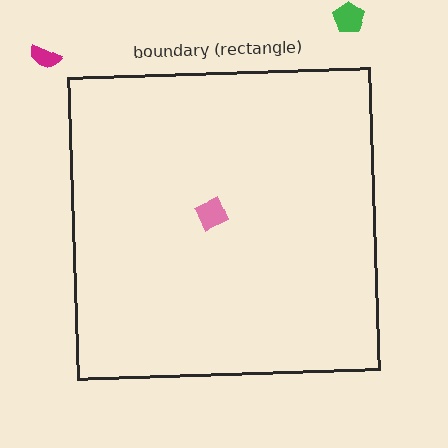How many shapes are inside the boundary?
1 inside, 2 outside.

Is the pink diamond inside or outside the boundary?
Inside.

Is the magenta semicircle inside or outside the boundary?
Outside.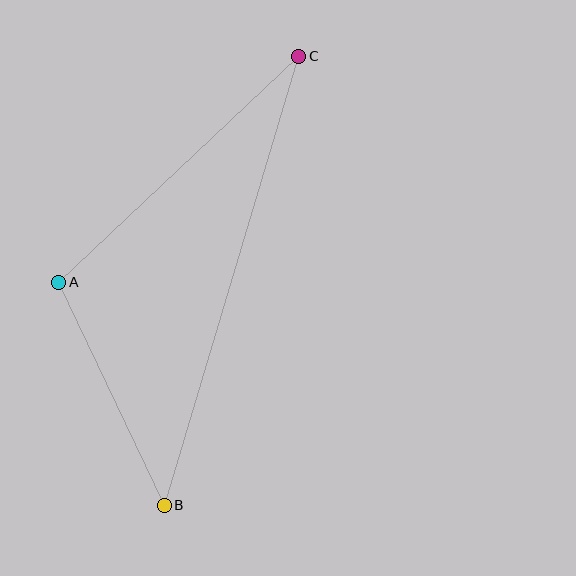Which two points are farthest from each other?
Points B and C are farthest from each other.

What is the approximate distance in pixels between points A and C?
The distance between A and C is approximately 330 pixels.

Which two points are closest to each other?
Points A and B are closest to each other.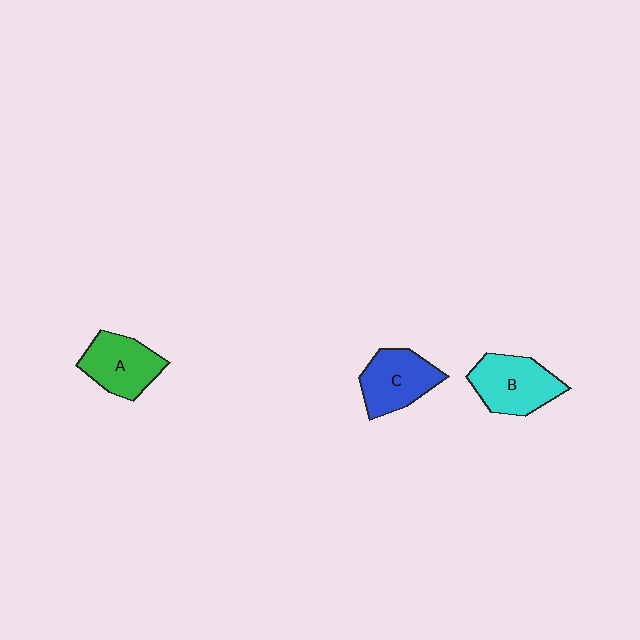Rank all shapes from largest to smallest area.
From largest to smallest: B (cyan), C (blue), A (green).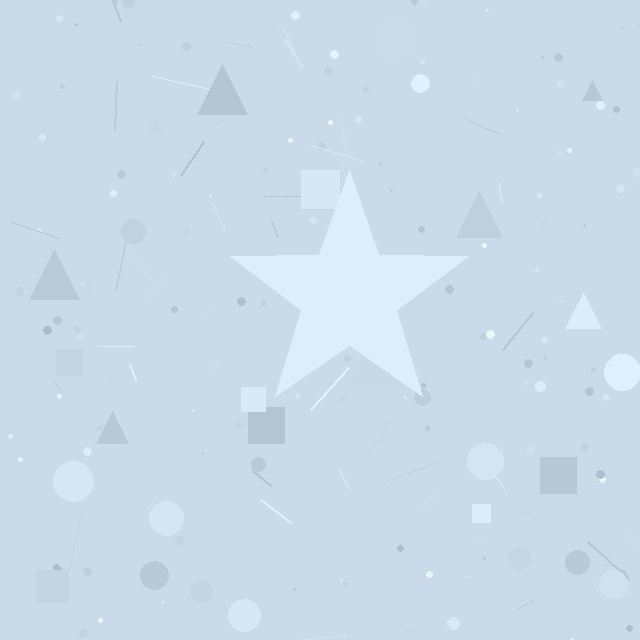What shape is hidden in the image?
A star is hidden in the image.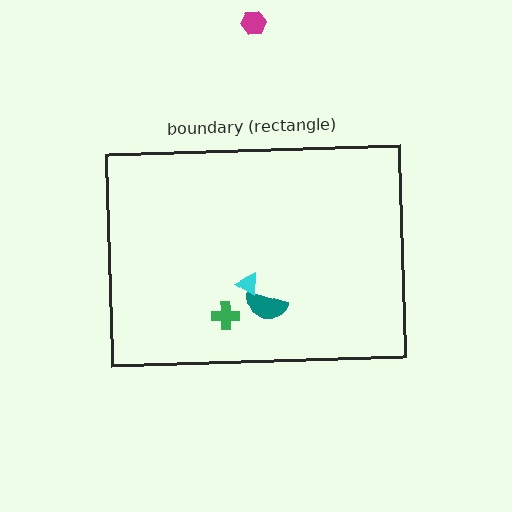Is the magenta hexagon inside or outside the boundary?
Outside.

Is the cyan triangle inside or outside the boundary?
Inside.